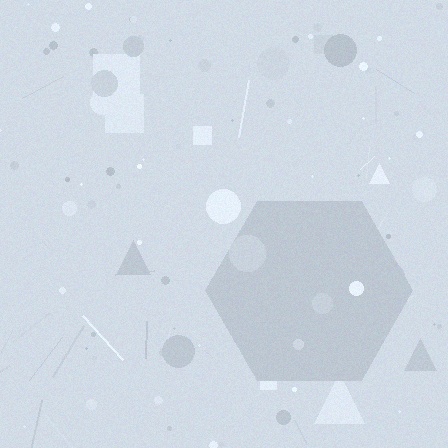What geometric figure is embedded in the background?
A hexagon is embedded in the background.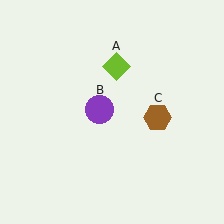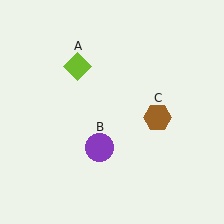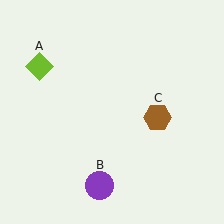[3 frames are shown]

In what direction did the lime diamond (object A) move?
The lime diamond (object A) moved left.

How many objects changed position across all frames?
2 objects changed position: lime diamond (object A), purple circle (object B).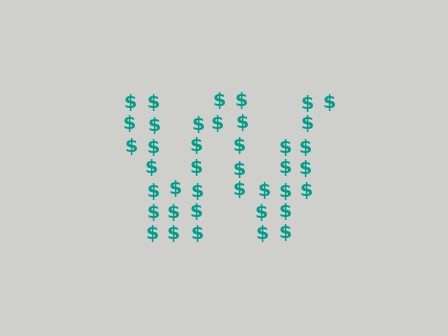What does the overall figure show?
The overall figure shows the letter W.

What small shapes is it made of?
It is made of small dollar signs.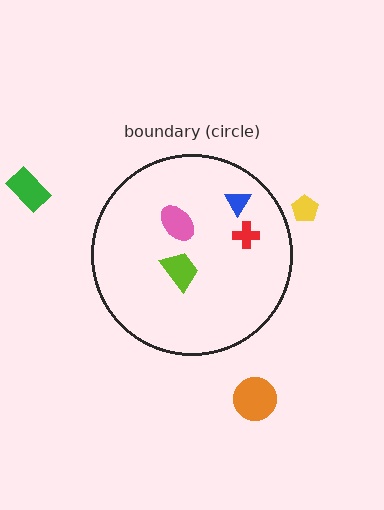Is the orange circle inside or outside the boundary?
Outside.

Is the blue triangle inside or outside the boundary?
Inside.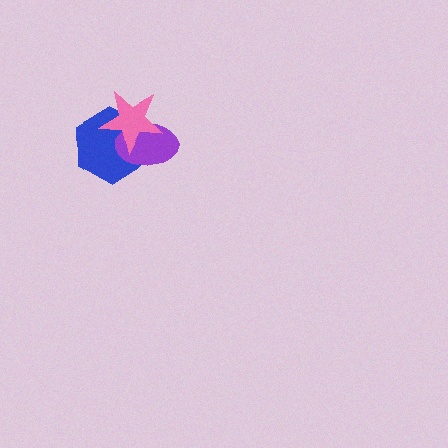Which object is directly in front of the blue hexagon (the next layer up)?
The purple ellipse is directly in front of the blue hexagon.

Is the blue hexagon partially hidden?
Yes, it is partially covered by another shape.